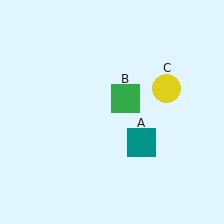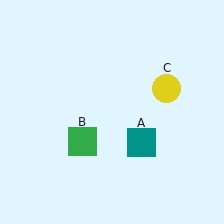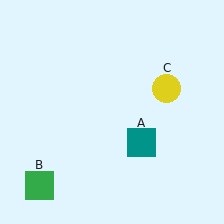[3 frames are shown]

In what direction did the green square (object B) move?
The green square (object B) moved down and to the left.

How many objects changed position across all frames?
1 object changed position: green square (object B).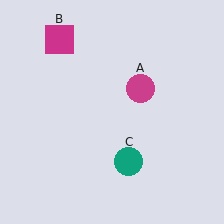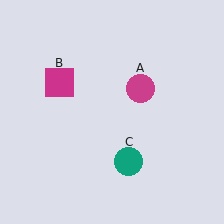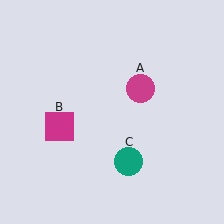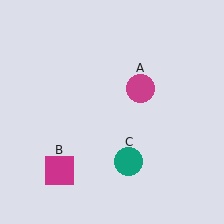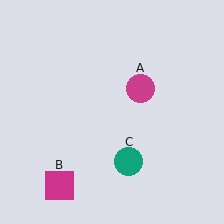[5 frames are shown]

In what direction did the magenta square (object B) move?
The magenta square (object B) moved down.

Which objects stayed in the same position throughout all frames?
Magenta circle (object A) and teal circle (object C) remained stationary.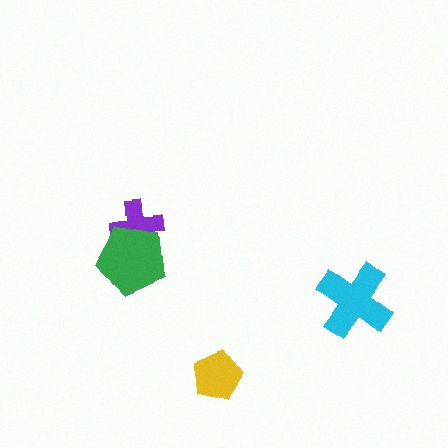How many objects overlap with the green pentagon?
1 object overlaps with the green pentagon.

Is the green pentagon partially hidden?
No, no other shape covers it.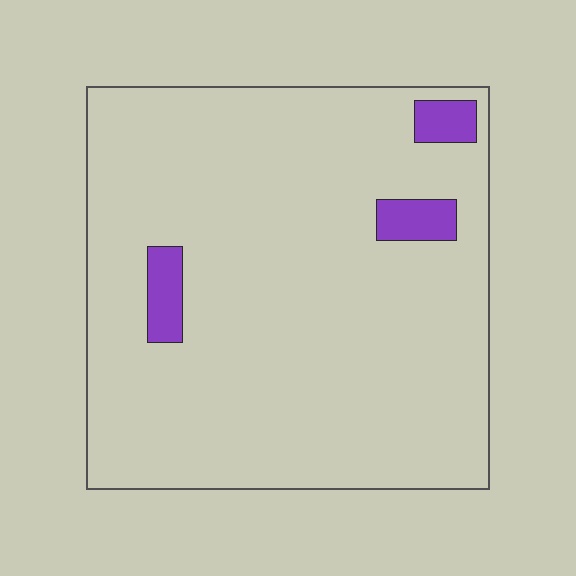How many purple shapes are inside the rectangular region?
3.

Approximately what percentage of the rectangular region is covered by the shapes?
Approximately 5%.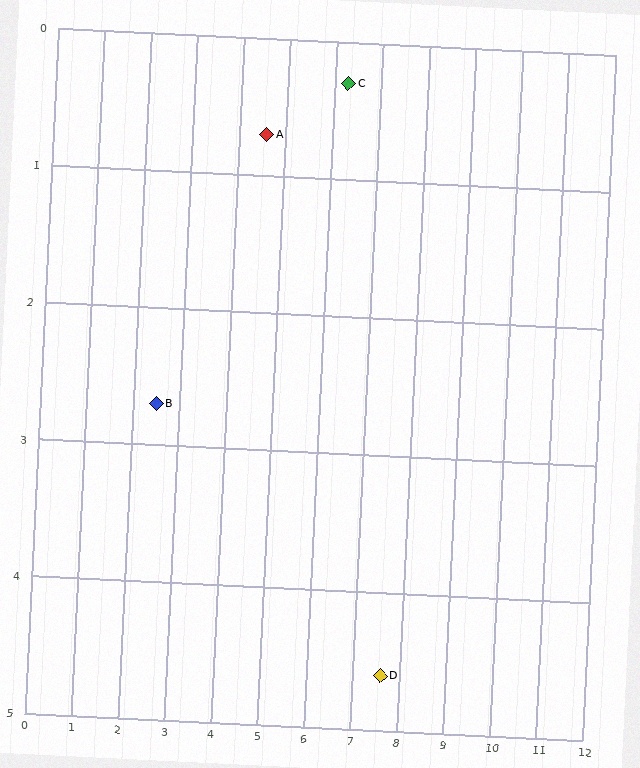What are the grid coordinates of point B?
Point B is at approximately (2.5, 2.7).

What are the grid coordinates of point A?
Point A is at approximately (4.6, 0.7).